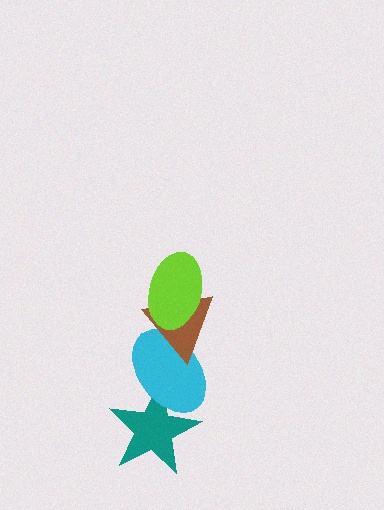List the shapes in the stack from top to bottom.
From top to bottom: the lime ellipse, the brown triangle, the cyan ellipse, the teal star.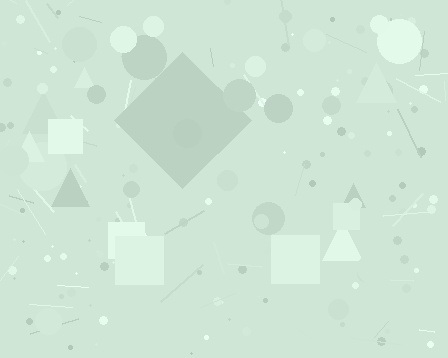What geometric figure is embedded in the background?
A diamond is embedded in the background.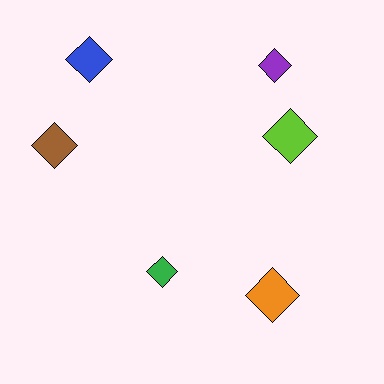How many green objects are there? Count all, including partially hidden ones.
There is 1 green object.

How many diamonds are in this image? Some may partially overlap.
There are 6 diamonds.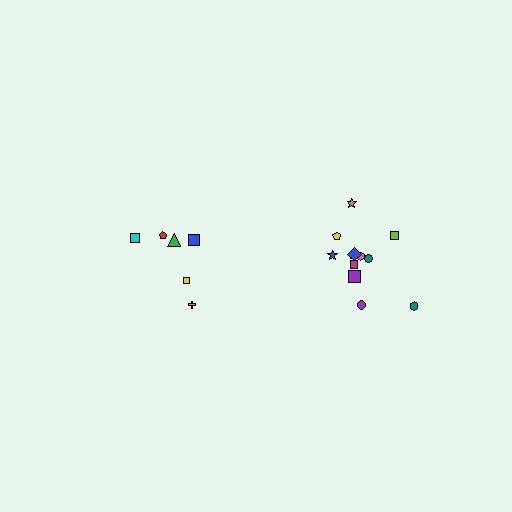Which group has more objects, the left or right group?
The right group.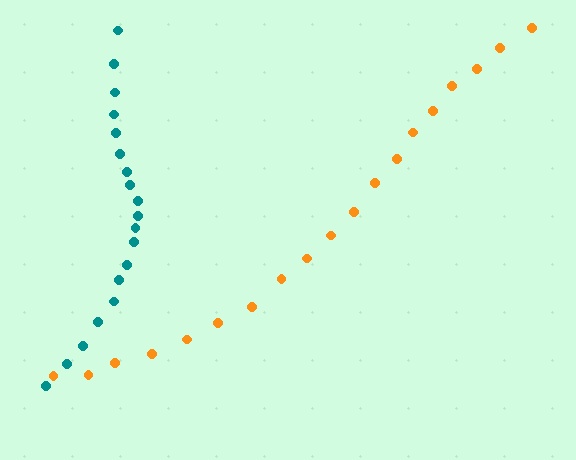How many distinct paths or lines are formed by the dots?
There are 2 distinct paths.